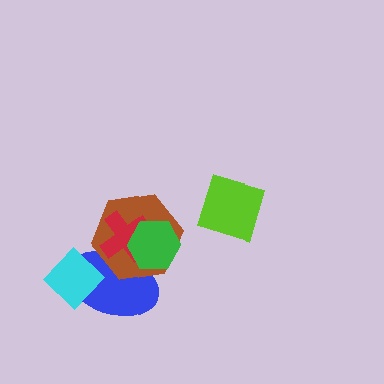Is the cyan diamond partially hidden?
No, no other shape covers it.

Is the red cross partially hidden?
Yes, it is partially covered by another shape.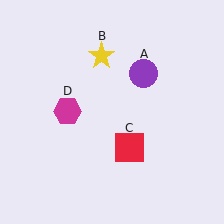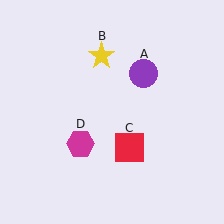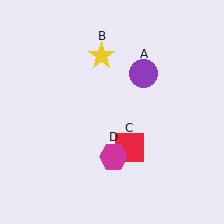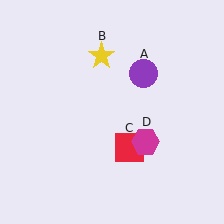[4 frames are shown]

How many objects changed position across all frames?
1 object changed position: magenta hexagon (object D).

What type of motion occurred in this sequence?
The magenta hexagon (object D) rotated counterclockwise around the center of the scene.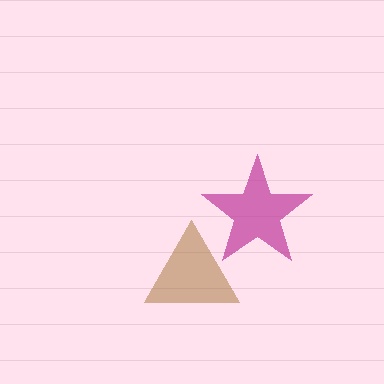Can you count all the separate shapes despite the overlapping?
Yes, there are 2 separate shapes.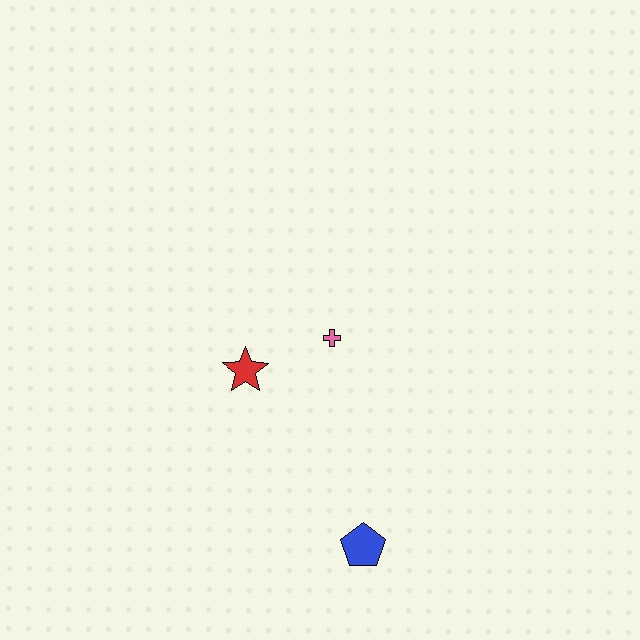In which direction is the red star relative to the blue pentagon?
The red star is above the blue pentagon.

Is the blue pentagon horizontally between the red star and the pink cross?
No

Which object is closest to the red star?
The pink cross is closest to the red star.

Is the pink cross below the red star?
No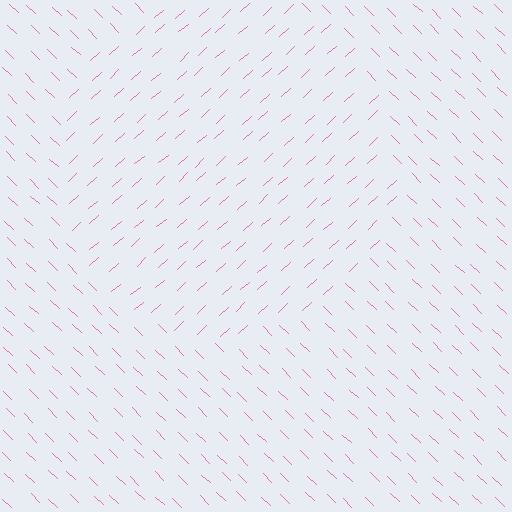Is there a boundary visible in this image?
Yes, there is a texture boundary formed by a change in line orientation.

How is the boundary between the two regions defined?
The boundary is defined purely by a change in line orientation (approximately 86 degrees difference). All lines are the same color and thickness.